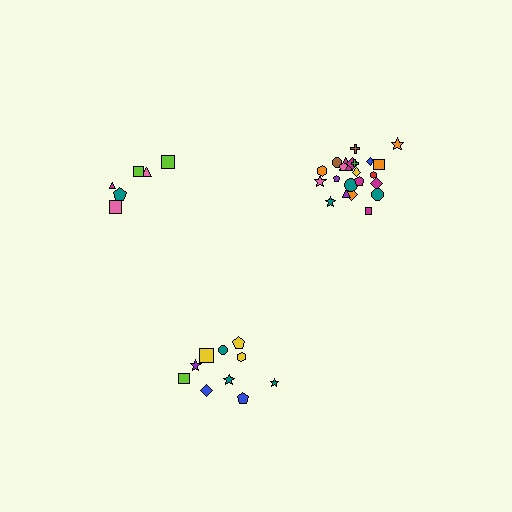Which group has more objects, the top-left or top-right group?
The top-right group.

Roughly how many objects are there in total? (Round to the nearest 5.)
Roughly 40 objects in total.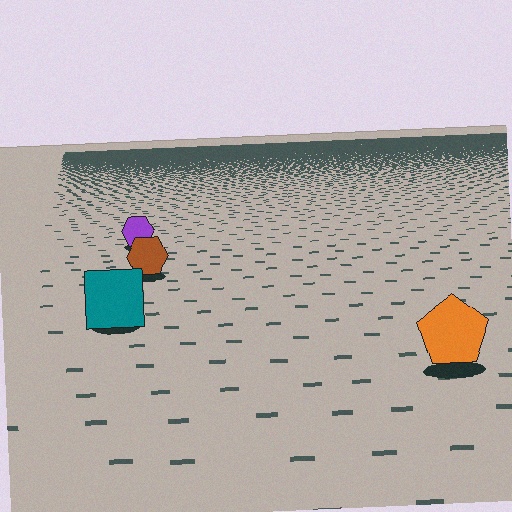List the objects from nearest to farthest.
From nearest to farthest: the orange pentagon, the teal square, the brown hexagon, the purple hexagon.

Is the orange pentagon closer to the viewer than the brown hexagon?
Yes. The orange pentagon is closer — you can tell from the texture gradient: the ground texture is coarser near it.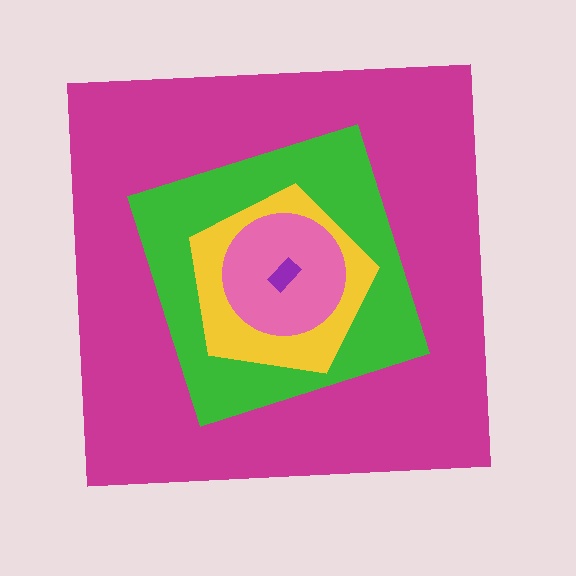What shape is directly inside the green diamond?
The yellow pentagon.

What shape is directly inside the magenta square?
The green diamond.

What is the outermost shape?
The magenta square.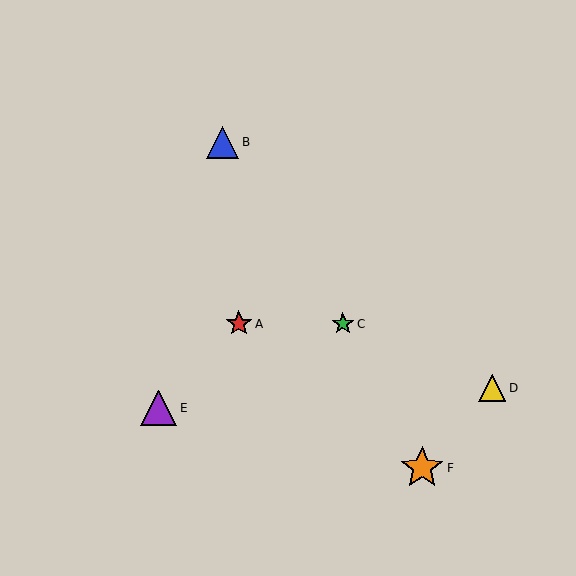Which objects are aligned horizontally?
Objects A, C are aligned horizontally.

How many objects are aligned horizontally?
2 objects (A, C) are aligned horizontally.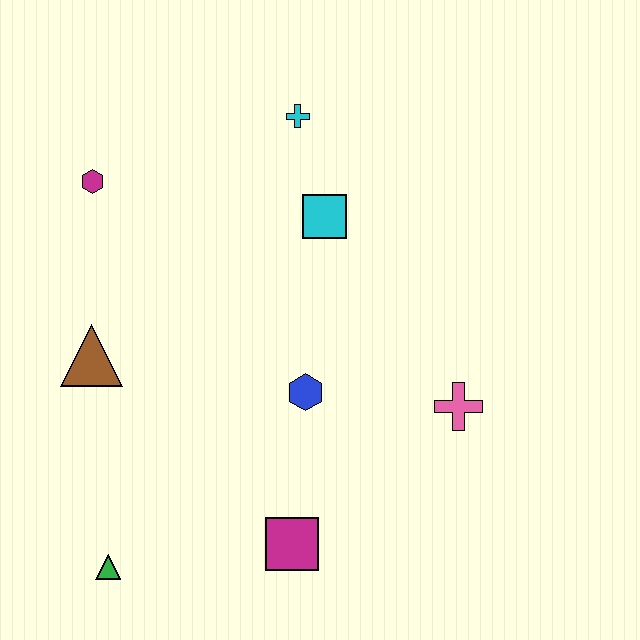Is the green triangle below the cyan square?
Yes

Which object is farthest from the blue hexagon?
The magenta hexagon is farthest from the blue hexagon.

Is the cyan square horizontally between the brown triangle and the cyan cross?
No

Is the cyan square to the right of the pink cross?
No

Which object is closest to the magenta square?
The blue hexagon is closest to the magenta square.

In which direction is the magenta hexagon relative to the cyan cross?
The magenta hexagon is to the left of the cyan cross.